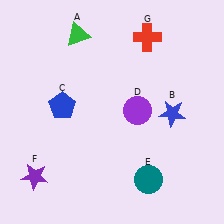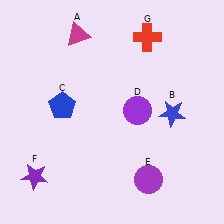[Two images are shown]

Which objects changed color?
A changed from green to magenta. E changed from teal to purple.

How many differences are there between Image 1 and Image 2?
There are 2 differences between the two images.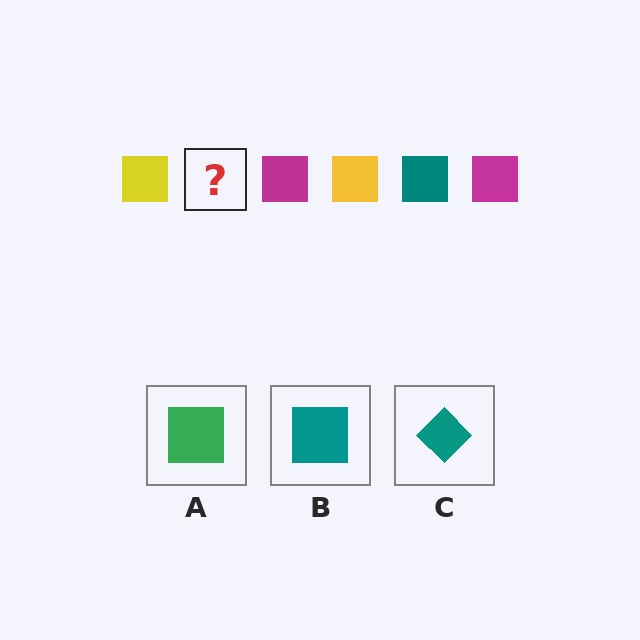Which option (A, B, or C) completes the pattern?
B.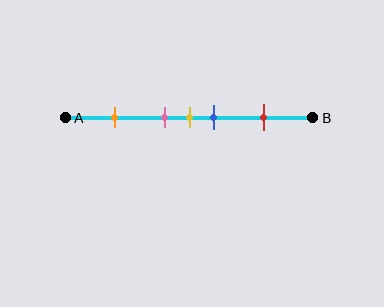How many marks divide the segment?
There are 5 marks dividing the segment.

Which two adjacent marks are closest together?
The pink and yellow marks are the closest adjacent pair.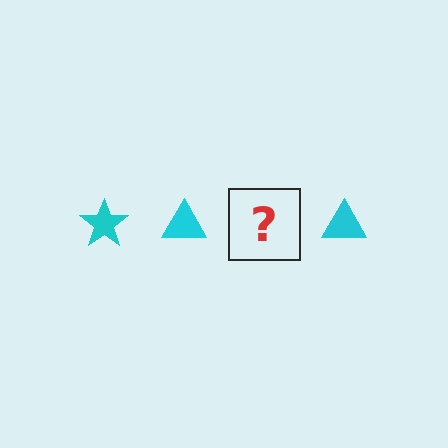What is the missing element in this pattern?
The missing element is a cyan star.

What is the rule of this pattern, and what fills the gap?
The rule is that the pattern cycles through star, triangle shapes in cyan. The gap should be filled with a cyan star.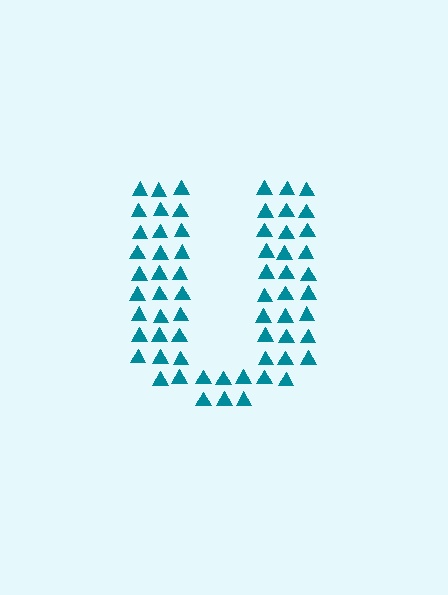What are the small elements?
The small elements are triangles.